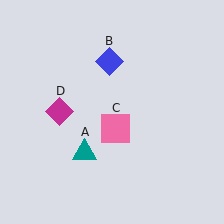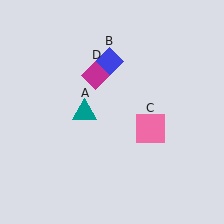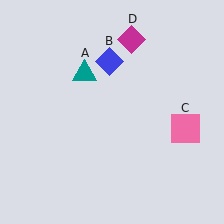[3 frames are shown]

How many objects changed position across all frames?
3 objects changed position: teal triangle (object A), pink square (object C), magenta diamond (object D).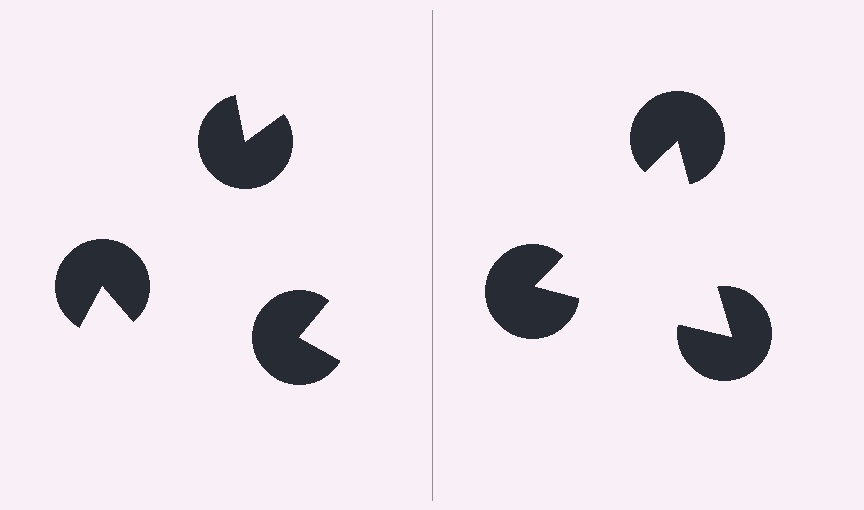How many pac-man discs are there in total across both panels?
6 — 3 on each side.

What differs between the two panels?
The pac-man discs are positioned identically on both sides; only the wedge orientations differ. On the right they align to a triangle; on the left they are misaligned.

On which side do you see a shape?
An illusory triangle appears on the right side. On the left side the wedge cuts are rotated, so no coherent shape forms.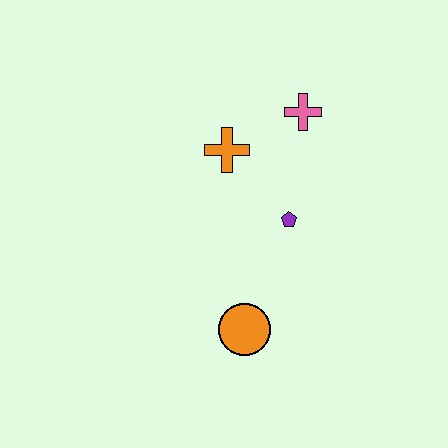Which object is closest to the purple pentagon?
The orange cross is closest to the purple pentagon.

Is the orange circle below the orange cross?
Yes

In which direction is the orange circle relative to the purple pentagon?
The orange circle is below the purple pentagon.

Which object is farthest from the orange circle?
The pink cross is farthest from the orange circle.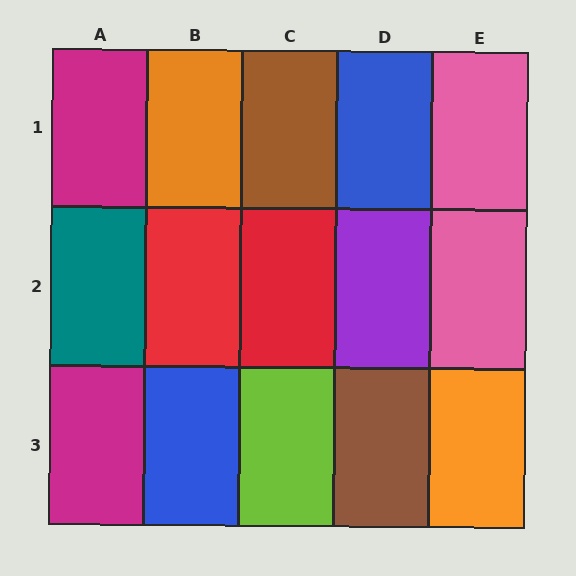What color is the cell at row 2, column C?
Red.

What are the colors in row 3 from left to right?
Magenta, blue, lime, brown, orange.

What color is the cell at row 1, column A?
Magenta.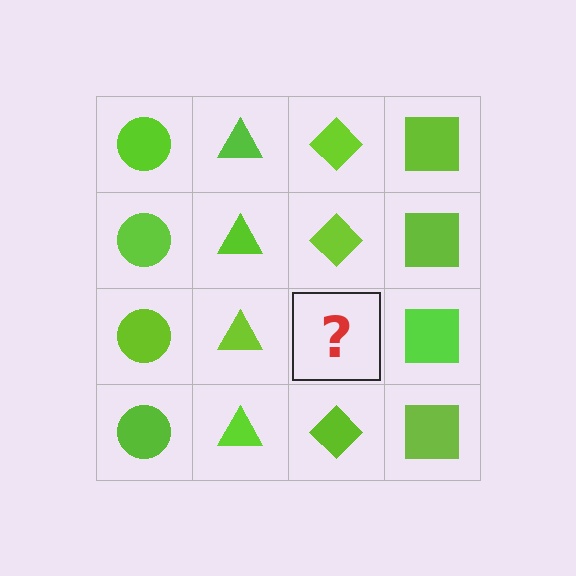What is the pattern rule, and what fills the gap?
The rule is that each column has a consistent shape. The gap should be filled with a lime diamond.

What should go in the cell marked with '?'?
The missing cell should contain a lime diamond.